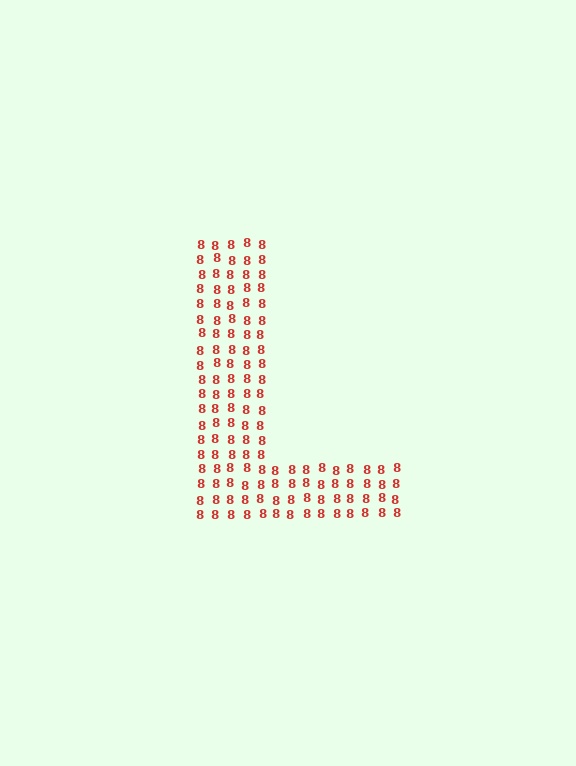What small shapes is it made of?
It is made of small digit 8's.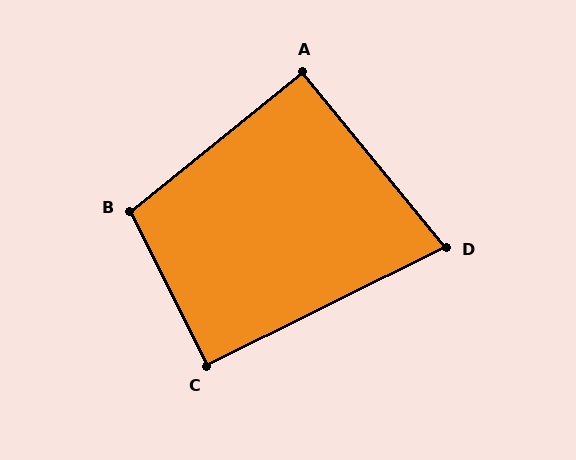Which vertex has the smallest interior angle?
D, at approximately 77 degrees.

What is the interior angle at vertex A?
Approximately 90 degrees (approximately right).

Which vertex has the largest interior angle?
B, at approximately 103 degrees.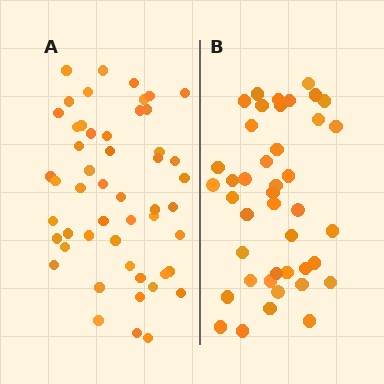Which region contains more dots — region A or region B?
Region A (the left region) has more dots.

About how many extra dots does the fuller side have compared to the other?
Region A has roughly 8 or so more dots than region B.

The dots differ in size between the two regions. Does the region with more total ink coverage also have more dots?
No. Region B has more total ink coverage because its dots are larger, but region A actually contains more individual dots. Total area can be misleading — the number of items is what matters here.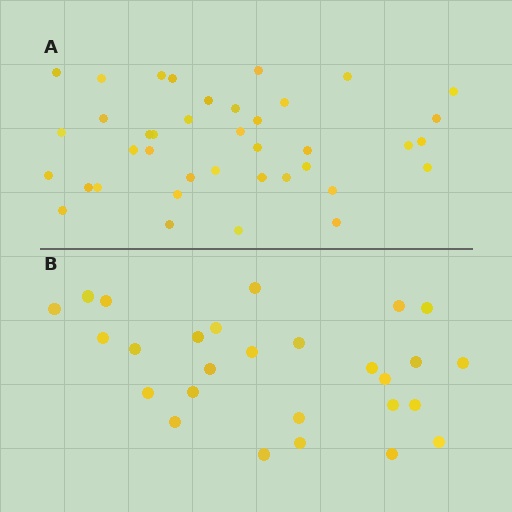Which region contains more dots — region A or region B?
Region A (the top region) has more dots.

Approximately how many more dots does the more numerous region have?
Region A has roughly 12 or so more dots than region B.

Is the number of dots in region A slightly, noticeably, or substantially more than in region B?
Region A has noticeably more, but not dramatically so. The ratio is roughly 1.4 to 1.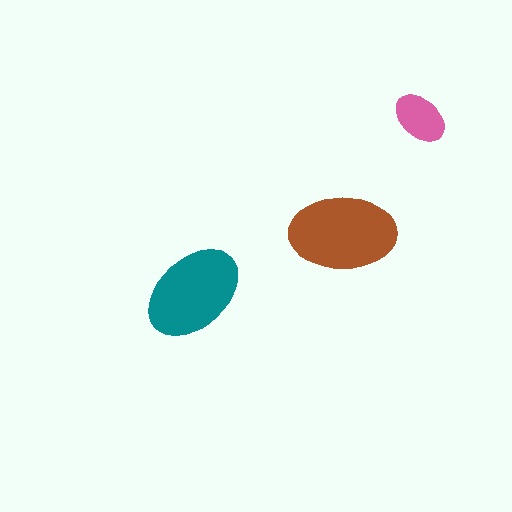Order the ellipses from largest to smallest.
the brown one, the teal one, the pink one.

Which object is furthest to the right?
The pink ellipse is rightmost.